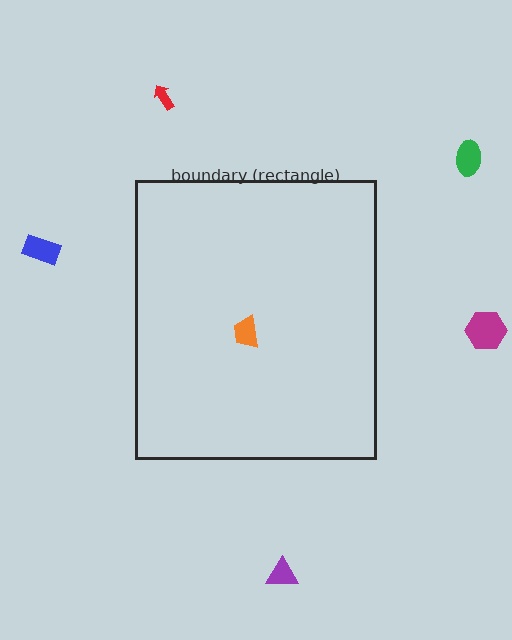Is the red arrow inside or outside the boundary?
Outside.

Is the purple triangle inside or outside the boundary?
Outside.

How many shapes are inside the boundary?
1 inside, 5 outside.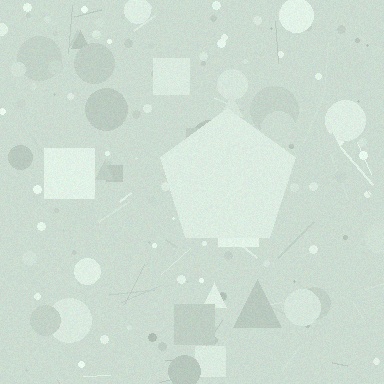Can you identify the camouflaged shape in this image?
The camouflaged shape is a pentagon.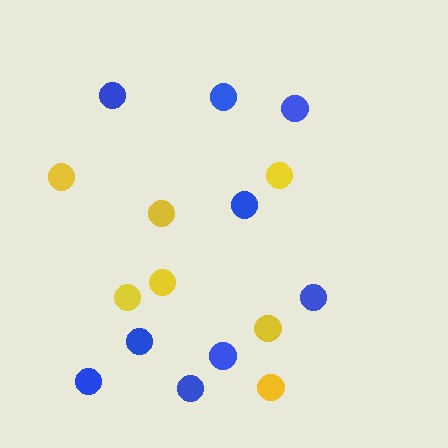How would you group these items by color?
There are 2 groups: one group of blue circles (9) and one group of yellow circles (7).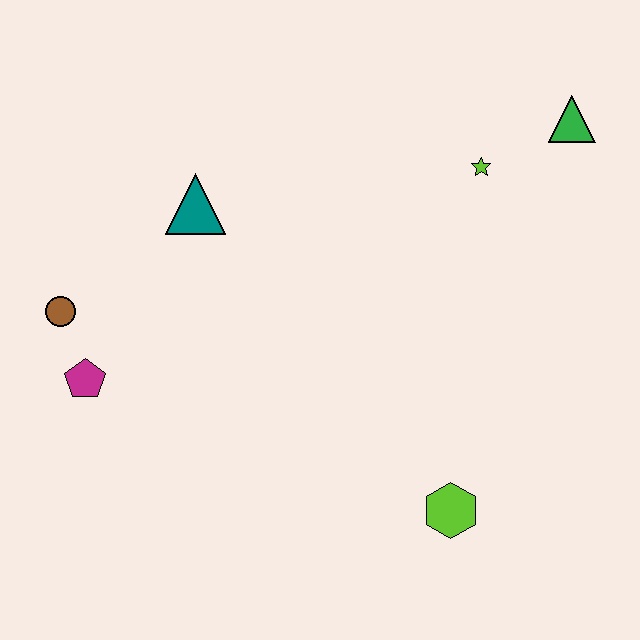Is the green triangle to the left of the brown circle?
No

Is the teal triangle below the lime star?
Yes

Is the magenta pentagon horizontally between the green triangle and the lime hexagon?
No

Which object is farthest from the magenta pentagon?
The green triangle is farthest from the magenta pentagon.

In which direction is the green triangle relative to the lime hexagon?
The green triangle is above the lime hexagon.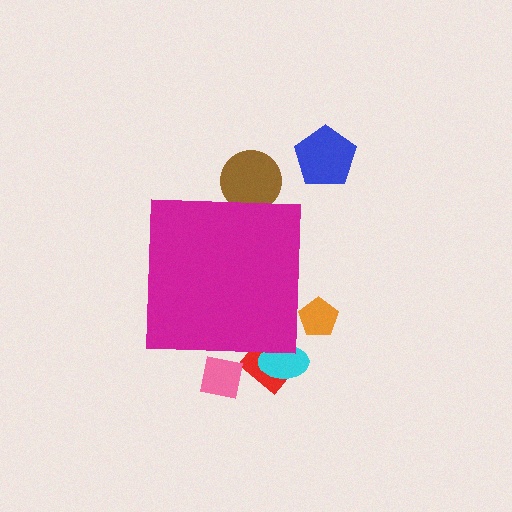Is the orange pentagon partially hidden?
Yes, the orange pentagon is partially hidden behind the magenta square.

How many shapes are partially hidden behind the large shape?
5 shapes are partially hidden.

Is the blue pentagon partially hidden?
No, the blue pentagon is fully visible.